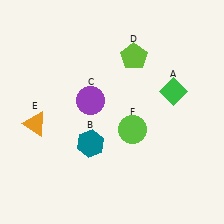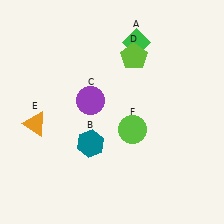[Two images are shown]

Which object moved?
The green diamond (A) moved up.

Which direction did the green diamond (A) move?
The green diamond (A) moved up.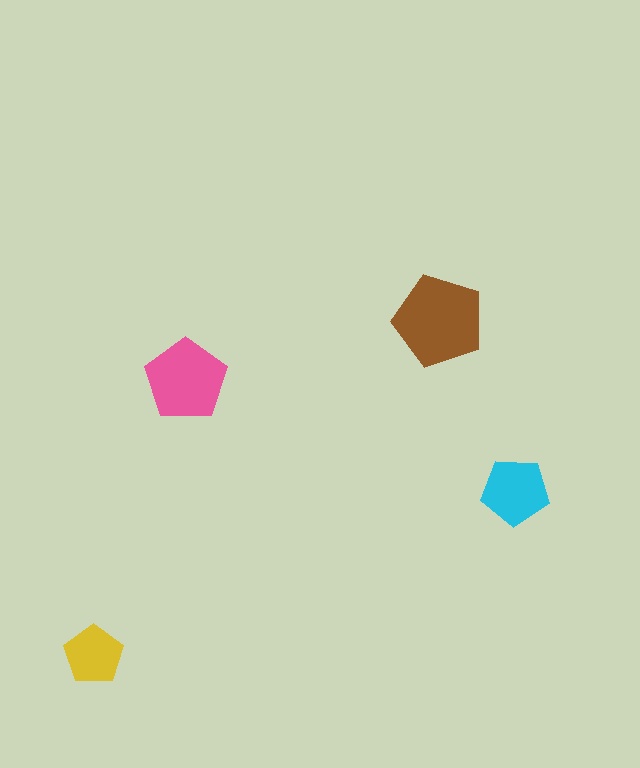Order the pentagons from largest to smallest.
the brown one, the pink one, the cyan one, the yellow one.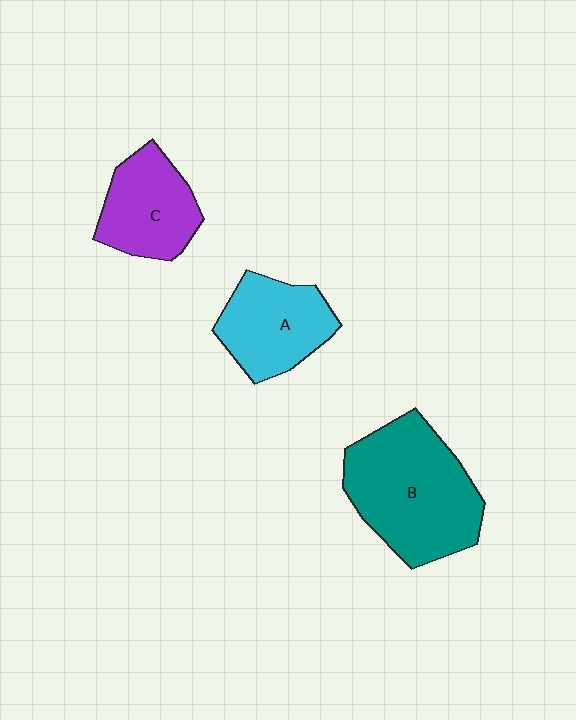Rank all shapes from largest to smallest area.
From largest to smallest: B (teal), A (cyan), C (purple).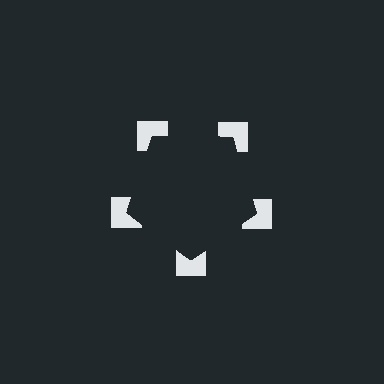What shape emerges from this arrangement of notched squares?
An illusory pentagon — its edges are inferred from the aligned wedge cuts in the notched squares, not physically drawn.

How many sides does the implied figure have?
5 sides.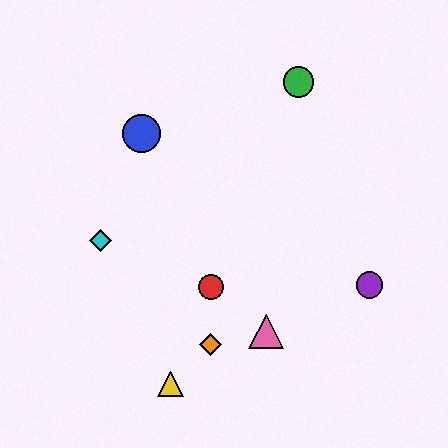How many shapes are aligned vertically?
2 shapes (the red circle, the orange diamond) are aligned vertically.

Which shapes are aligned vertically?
The red circle, the orange diamond are aligned vertically.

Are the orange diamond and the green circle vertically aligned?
No, the orange diamond is at x≈211 and the green circle is at x≈298.